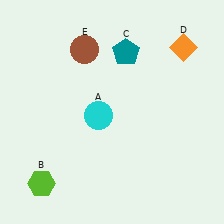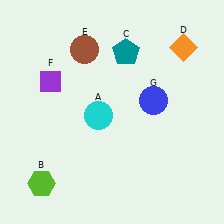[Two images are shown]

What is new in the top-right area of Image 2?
A blue circle (G) was added in the top-right area of Image 2.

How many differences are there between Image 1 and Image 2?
There are 2 differences between the two images.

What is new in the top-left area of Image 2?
A purple diamond (F) was added in the top-left area of Image 2.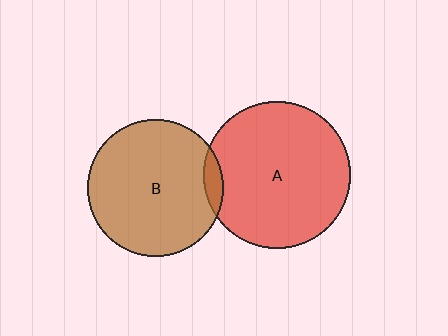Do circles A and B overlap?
Yes.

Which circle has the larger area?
Circle A (red).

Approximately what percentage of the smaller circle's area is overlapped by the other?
Approximately 5%.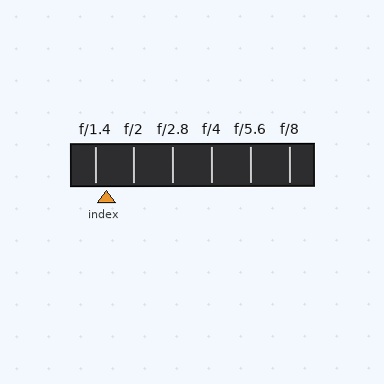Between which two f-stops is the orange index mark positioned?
The index mark is between f/1.4 and f/2.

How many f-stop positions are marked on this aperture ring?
There are 6 f-stop positions marked.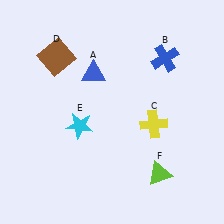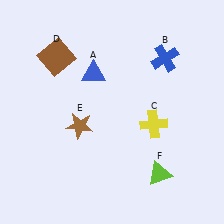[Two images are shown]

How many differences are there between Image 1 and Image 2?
There is 1 difference between the two images.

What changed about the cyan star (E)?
In Image 1, E is cyan. In Image 2, it changed to brown.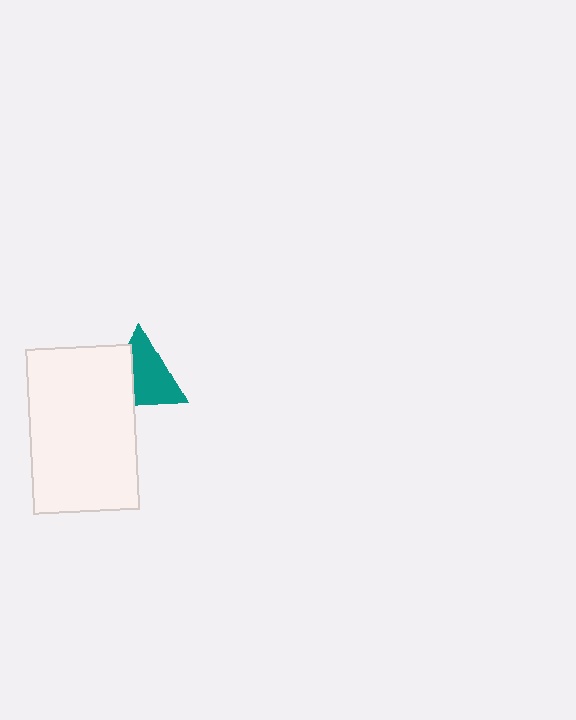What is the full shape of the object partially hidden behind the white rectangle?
The partially hidden object is a teal triangle.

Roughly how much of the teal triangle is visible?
About half of it is visible (roughly 64%).